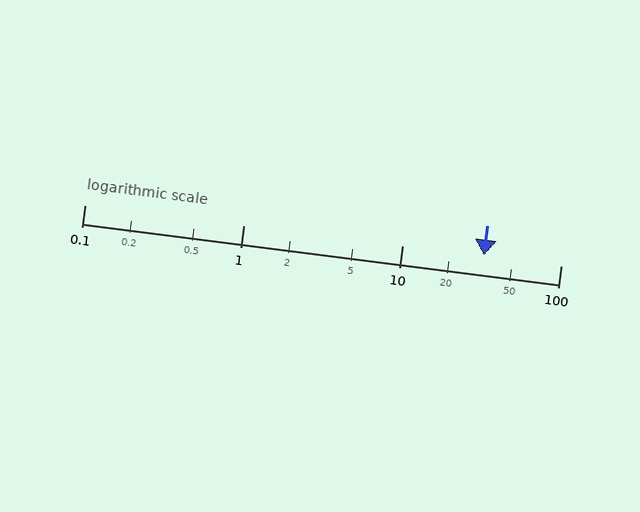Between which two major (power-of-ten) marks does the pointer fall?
The pointer is between 10 and 100.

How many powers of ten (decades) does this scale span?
The scale spans 3 decades, from 0.1 to 100.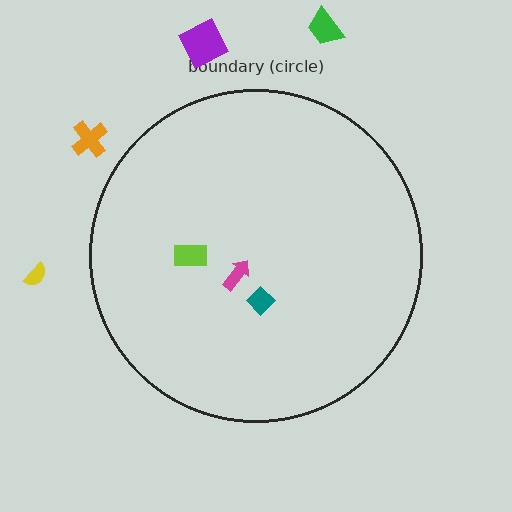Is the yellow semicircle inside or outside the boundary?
Outside.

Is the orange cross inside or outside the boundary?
Outside.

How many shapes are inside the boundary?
3 inside, 4 outside.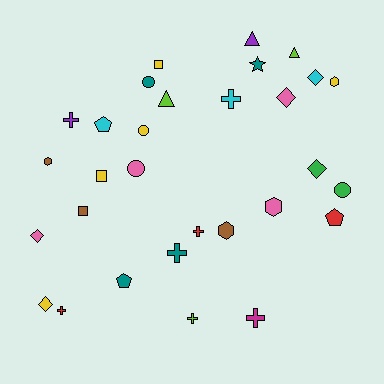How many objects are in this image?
There are 30 objects.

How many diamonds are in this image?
There are 5 diamonds.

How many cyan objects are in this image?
There are 3 cyan objects.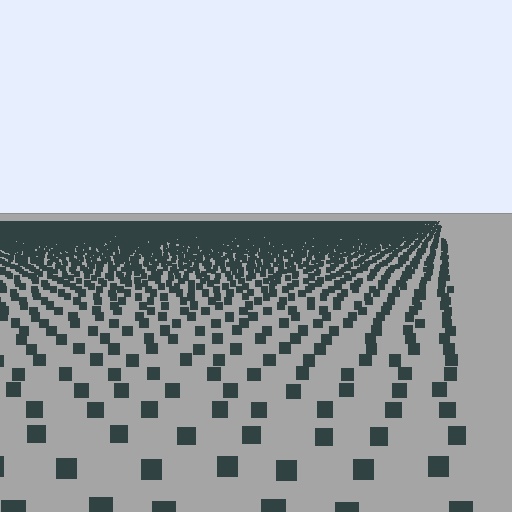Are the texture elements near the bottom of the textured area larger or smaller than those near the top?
Larger. Near the bottom, elements are closer to the viewer and appear at a bigger on-screen size.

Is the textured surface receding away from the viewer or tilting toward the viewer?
The surface is receding away from the viewer. Texture elements get smaller and denser toward the top.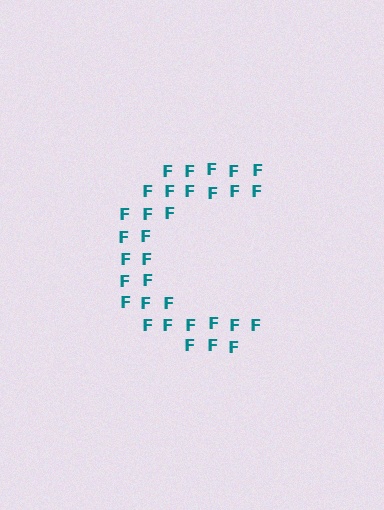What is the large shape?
The large shape is the letter C.